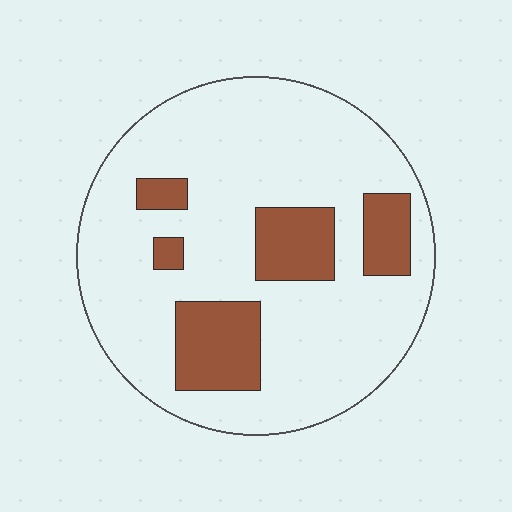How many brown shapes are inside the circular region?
5.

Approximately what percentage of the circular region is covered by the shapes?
Approximately 20%.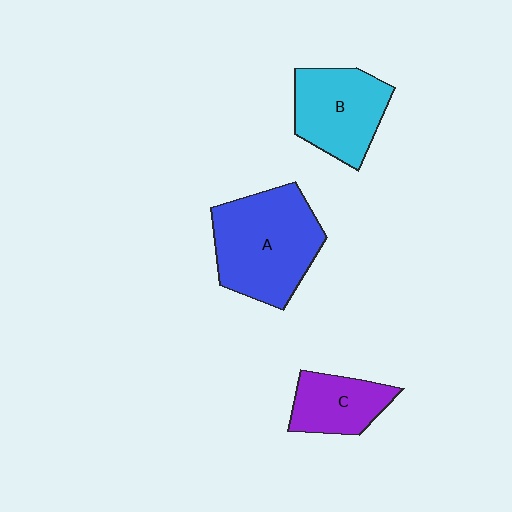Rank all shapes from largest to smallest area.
From largest to smallest: A (blue), B (cyan), C (purple).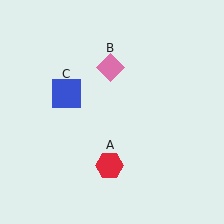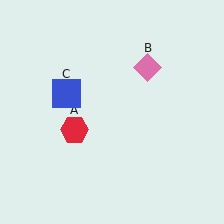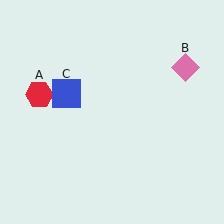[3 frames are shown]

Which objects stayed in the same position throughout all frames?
Blue square (object C) remained stationary.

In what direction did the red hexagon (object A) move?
The red hexagon (object A) moved up and to the left.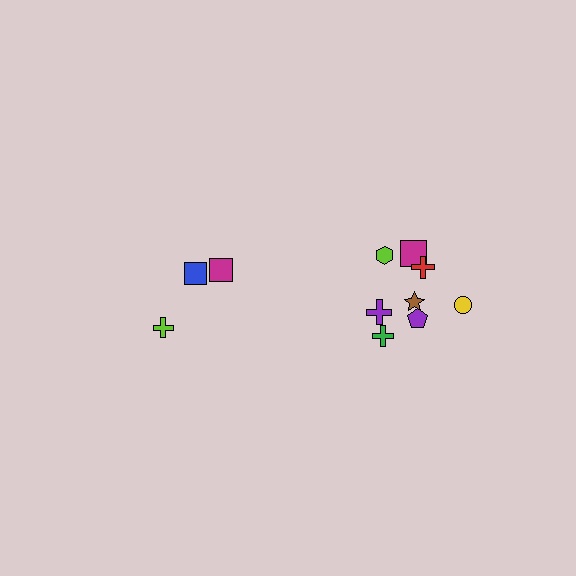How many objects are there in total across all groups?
There are 11 objects.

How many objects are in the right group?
There are 8 objects.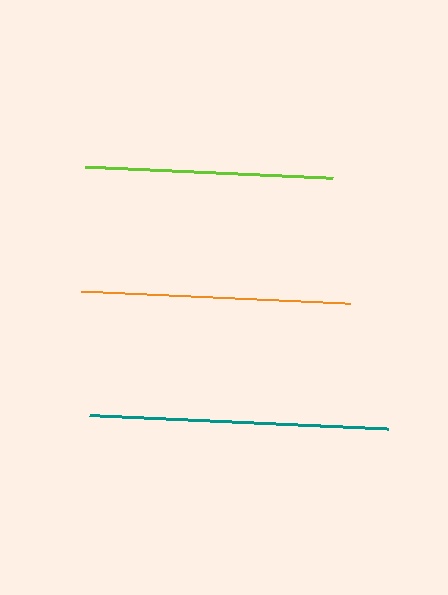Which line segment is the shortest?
The lime line is the shortest at approximately 248 pixels.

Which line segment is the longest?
The teal line is the longest at approximately 299 pixels.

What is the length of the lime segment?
The lime segment is approximately 248 pixels long.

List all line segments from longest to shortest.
From longest to shortest: teal, orange, lime.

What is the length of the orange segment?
The orange segment is approximately 268 pixels long.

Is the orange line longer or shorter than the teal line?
The teal line is longer than the orange line.